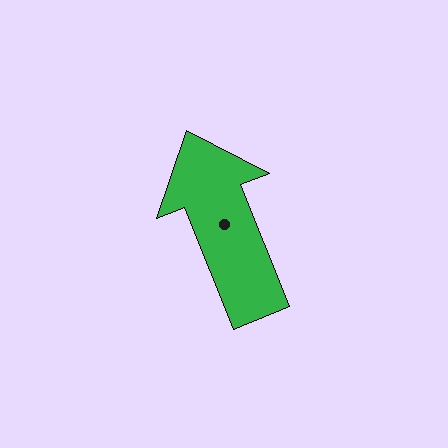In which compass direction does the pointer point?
North.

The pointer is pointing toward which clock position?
Roughly 11 o'clock.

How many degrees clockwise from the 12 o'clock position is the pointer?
Approximately 338 degrees.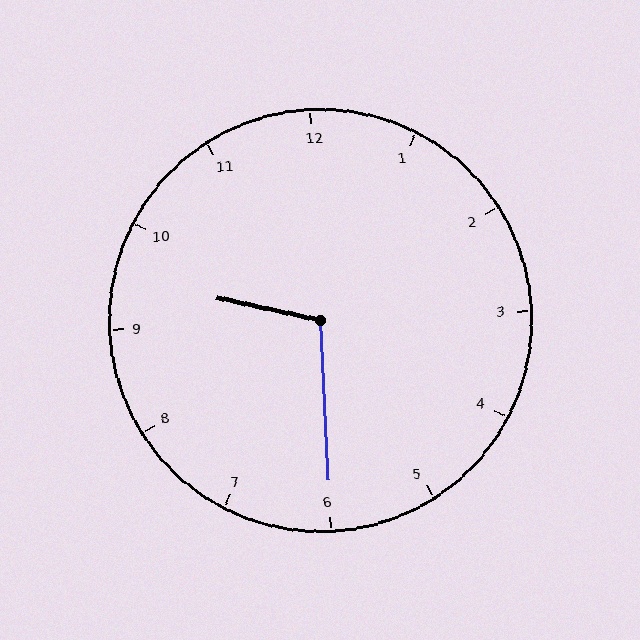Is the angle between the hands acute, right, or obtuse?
It is obtuse.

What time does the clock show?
9:30.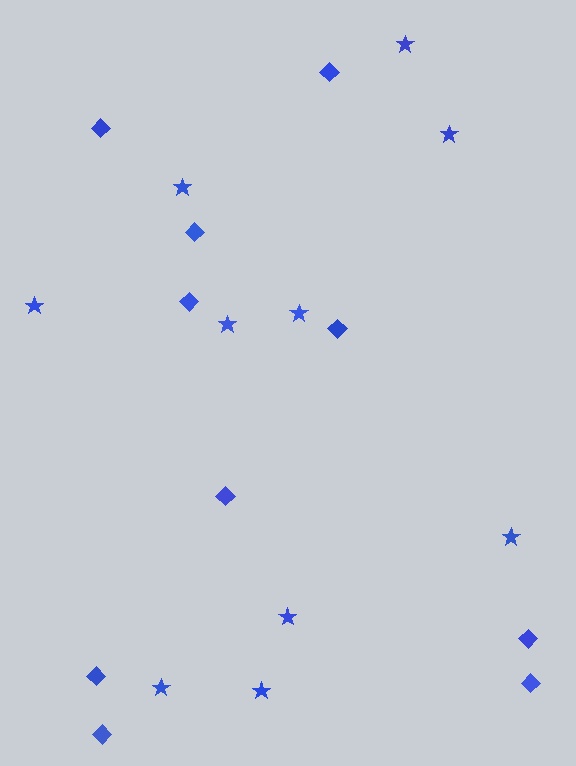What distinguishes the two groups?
There are 2 groups: one group of stars (10) and one group of diamonds (10).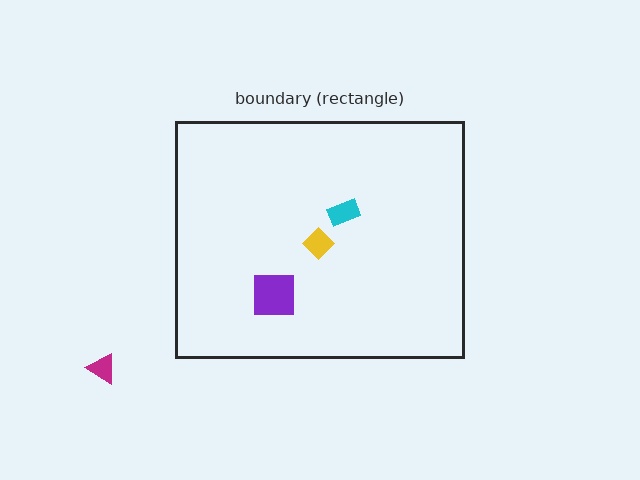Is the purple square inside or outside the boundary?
Inside.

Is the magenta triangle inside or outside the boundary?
Outside.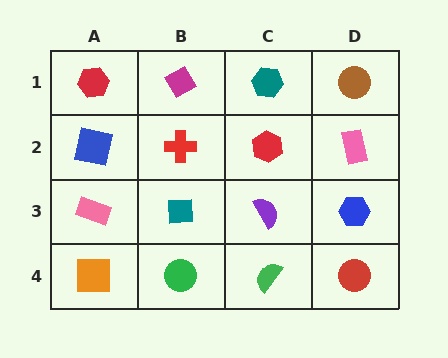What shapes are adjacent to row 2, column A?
A red hexagon (row 1, column A), a pink rectangle (row 3, column A), a red cross (row 2, column B).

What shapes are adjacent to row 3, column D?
A pink rectangle (row 2, column D), a red circle (row 4, column D), a purple semicircle (row 3, column C).